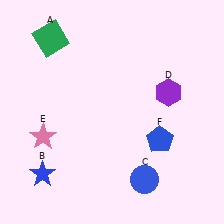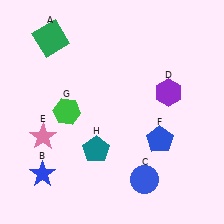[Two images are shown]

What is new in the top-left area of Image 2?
A green hexagon (G) was added in the top-left area of Image 2.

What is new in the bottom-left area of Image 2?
A teal pentagon (H) was added in the bottom-left area of Image 2.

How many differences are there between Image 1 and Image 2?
There are 2 differences between the two images.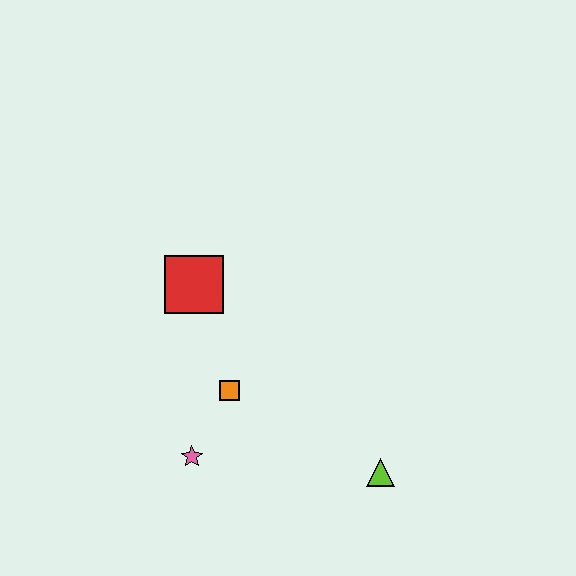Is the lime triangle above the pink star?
No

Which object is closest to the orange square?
The pink star is closest to the orange square.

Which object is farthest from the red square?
The lime triangle is farthest from the red square.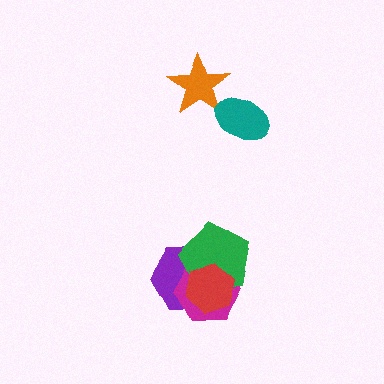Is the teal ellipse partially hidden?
No, no other shape covers it.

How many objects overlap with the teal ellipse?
1 object overlaps with the teal ellipse.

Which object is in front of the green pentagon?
The red hexagon is in front of the green pentagon.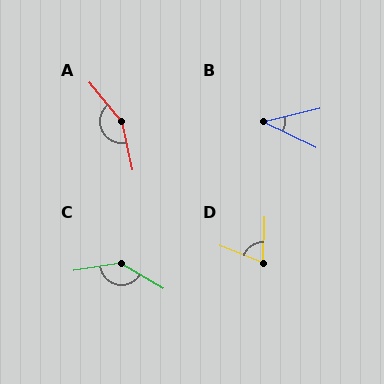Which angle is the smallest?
B, at approximately 39 degrees.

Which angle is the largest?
A, at approximately 154 degrees.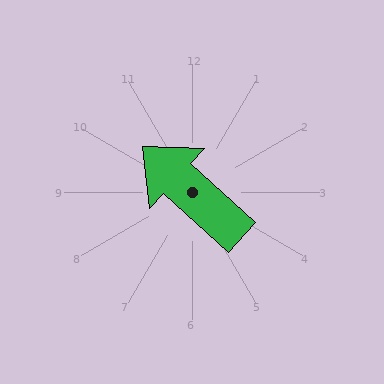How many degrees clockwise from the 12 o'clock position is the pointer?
Approximately 312 degrees.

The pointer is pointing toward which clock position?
Roughly 10 o'clock.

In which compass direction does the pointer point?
Northwest.